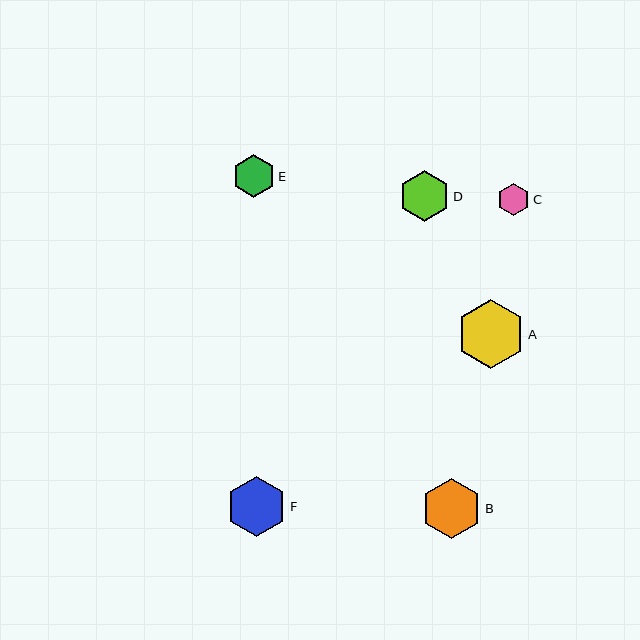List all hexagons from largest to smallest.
From largest to smallest: A, B, F, D, E, C.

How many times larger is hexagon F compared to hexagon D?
Hexagon F is approximately 1.2 times the size of hexagon D.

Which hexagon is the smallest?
Hexagon C is the smallest with a size of approximately 33 pixels.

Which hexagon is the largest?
Hexagon A is the largest with a size of approximately 69 pixels.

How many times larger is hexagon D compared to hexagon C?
Hexagon D is approximately 1.6 times the size of hexagon C.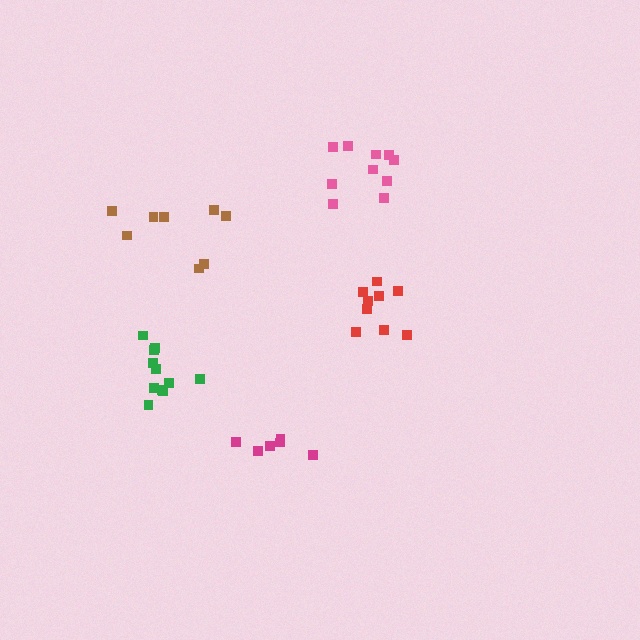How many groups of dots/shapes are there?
There are 5 groups.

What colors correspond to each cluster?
The clusters are colored: magenta, brown, red, pink, green.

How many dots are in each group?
Group 1: 6 dots, Group 2: 8 dots, Group 3: 9 dots, Group 4: 10 dots, Group 5: 11 dots (44 total).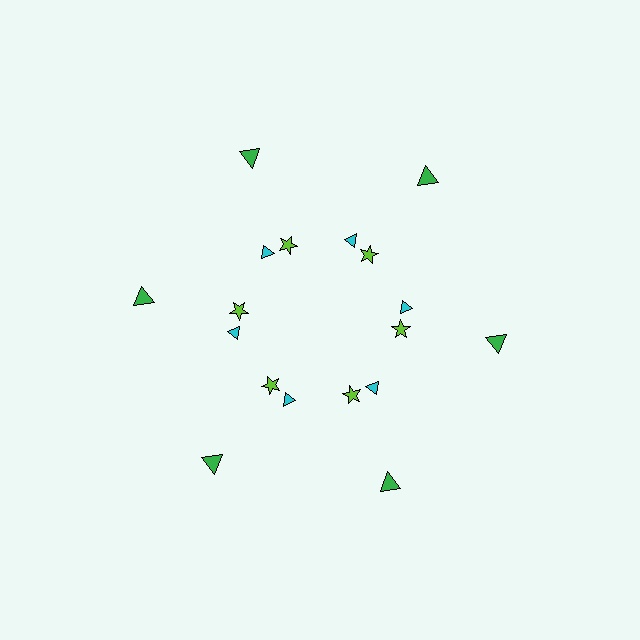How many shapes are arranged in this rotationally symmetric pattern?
There are 18 shapes, arranged in 6 groups of 3.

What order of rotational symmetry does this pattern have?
This pattern has 6-fold rotational symmetry.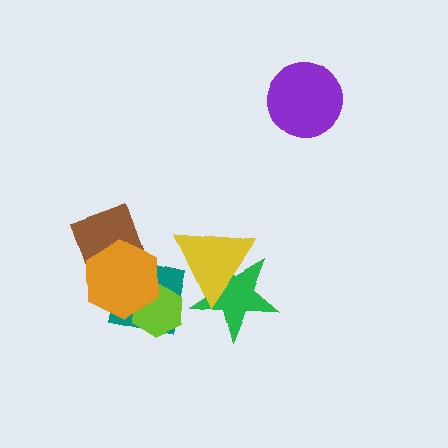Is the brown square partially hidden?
Yes, it is partially covered by another shape.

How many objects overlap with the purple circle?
0 objects overlap with the purple circle.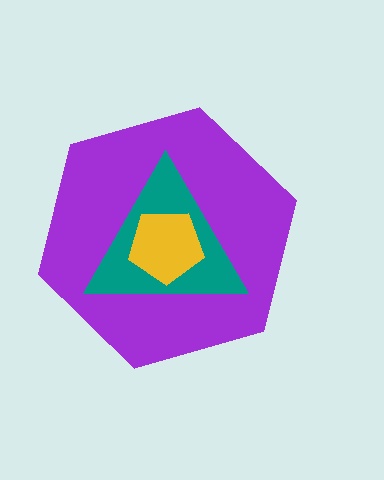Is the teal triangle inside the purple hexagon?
Yes.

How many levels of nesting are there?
3.